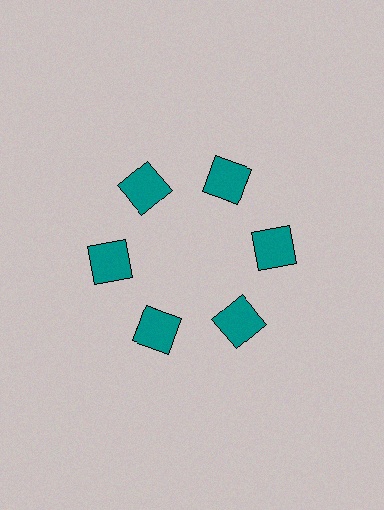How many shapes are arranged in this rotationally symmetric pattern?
There are 6 shapes, arranged in 6 groups of 1.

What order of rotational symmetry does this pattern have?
This pattern has 6-fold rotational symmetry.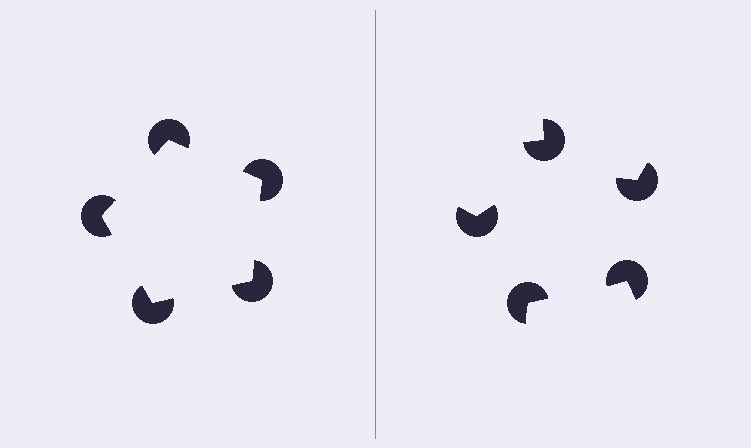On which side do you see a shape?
An illusory pentagon appears on the left side. On the right side the wedge cuts are rotated, so no coherent shape forms.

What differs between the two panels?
The pac-man discs are positioned identically on both sides; only the wedge orientations differ. On the left they align to a pentagon; on the right they are misaligned.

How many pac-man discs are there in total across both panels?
10 — 5 on each side.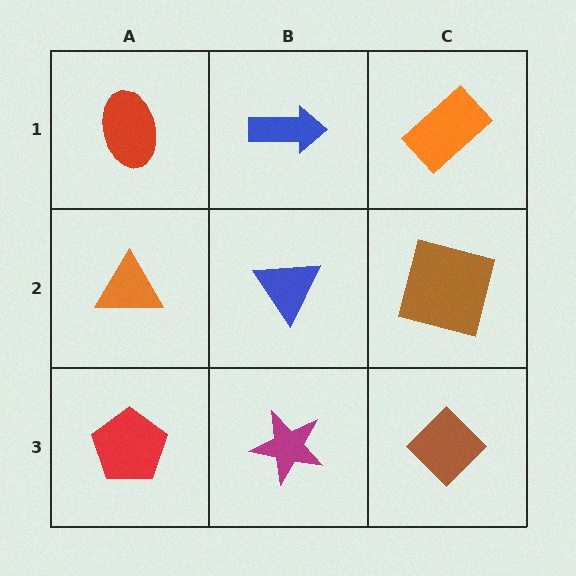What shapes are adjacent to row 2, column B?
A blue arrow (row 1, column B), a magenta star (row 3, column B), an orange triangle (row 2, column A), a brown square (row 2, column C).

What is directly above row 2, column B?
A blue arrow.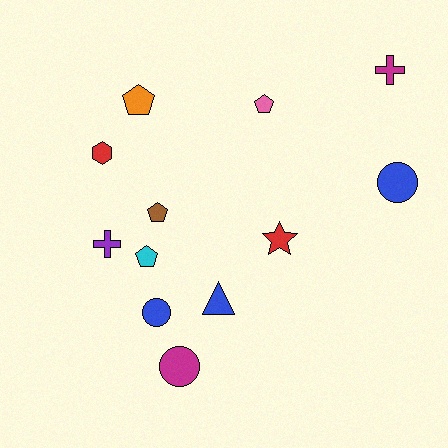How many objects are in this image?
There are 12 objects.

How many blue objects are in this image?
There are 3 blue objects.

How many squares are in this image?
There are no squares.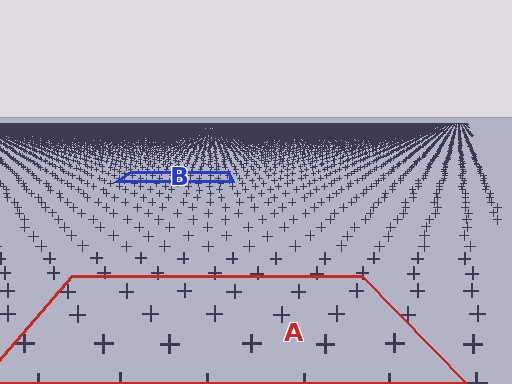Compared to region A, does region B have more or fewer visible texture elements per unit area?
Region B has more texture elements per unit area — they are packed more densely because it is farther away.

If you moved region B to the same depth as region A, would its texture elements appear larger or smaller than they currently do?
They would appear larger. At a closer depth, the same texture elements are projected at a bigger on-screen size.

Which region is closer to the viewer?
Region A is closer. The texture elements there are larger and more spread out.